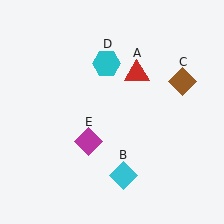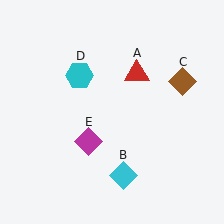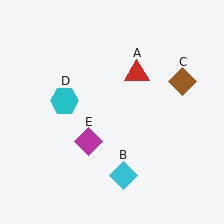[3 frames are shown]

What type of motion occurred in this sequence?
The cyan hexagon (object D) rotated counterclockwise around the center of the scene.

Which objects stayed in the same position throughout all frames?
Red triangle (object A) and cyan diamond (object B) and brown diamond (object C) and magenta diamond (object E) remained stationary.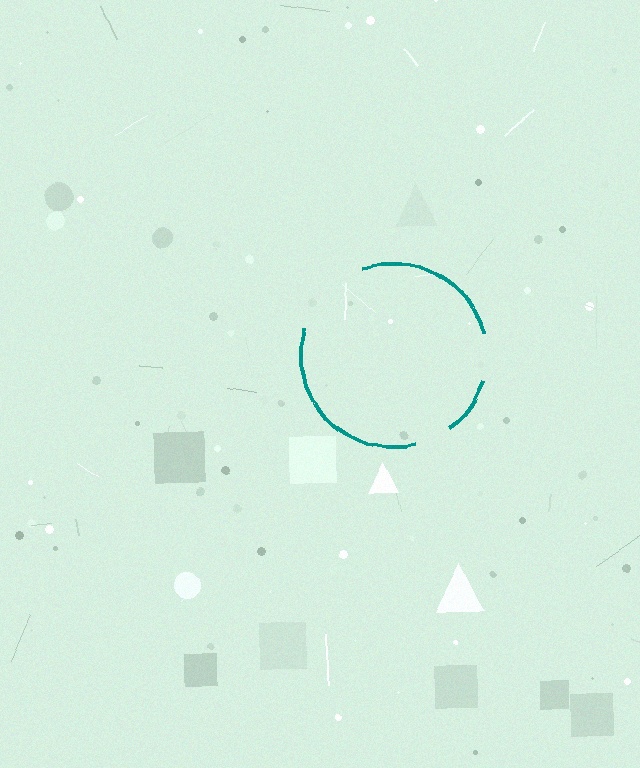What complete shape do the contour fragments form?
The contour fragments form a circle.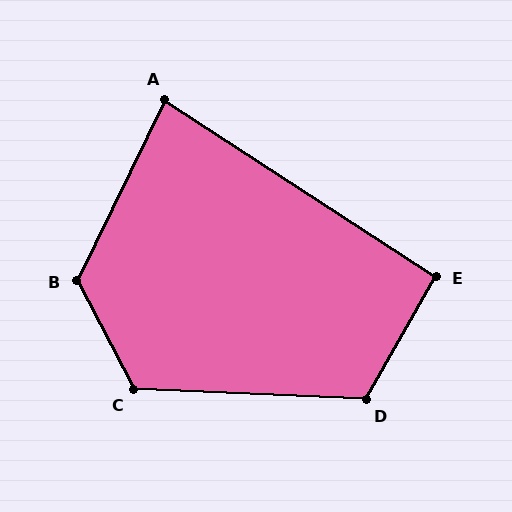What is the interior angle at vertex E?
Approximately 94 degrees (approximately right).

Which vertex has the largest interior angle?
B, at approximately 126 degrees.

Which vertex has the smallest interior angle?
A, at approximately 83 degrees.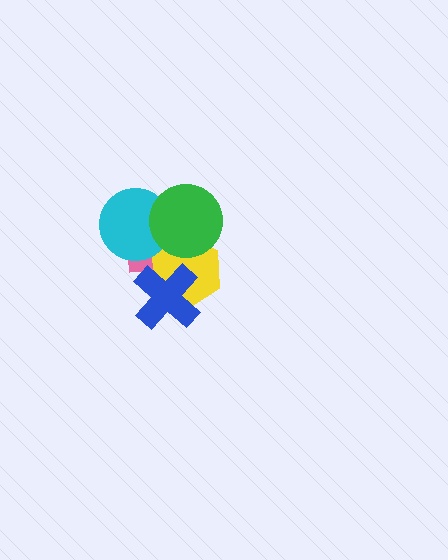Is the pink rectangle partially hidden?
Yes, it is partially covered by another shape.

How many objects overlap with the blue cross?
2 objects overlap with the blue cross.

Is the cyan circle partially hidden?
Yes, it is partially covered by another shape.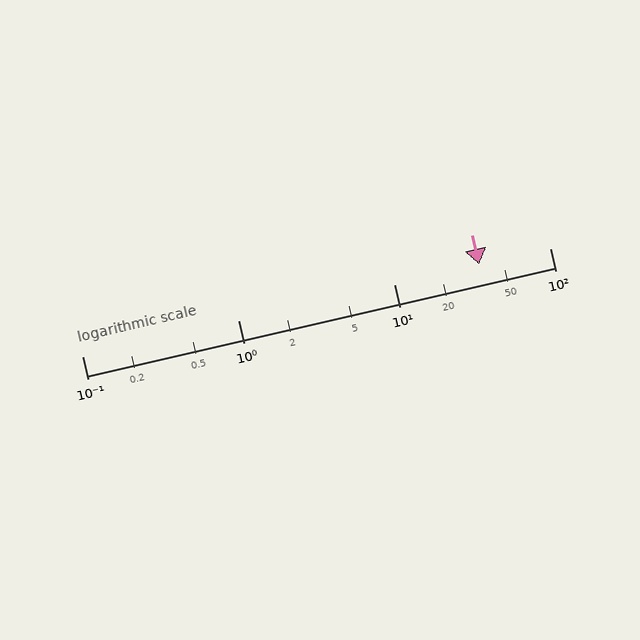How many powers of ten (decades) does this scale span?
The scale spans 3 decades, from 0.1 to 100.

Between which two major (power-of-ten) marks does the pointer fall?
The pointer is between 10 and 100.